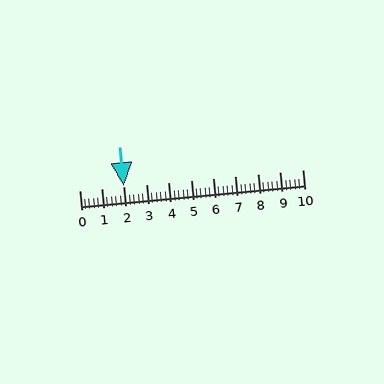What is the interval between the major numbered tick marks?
The major tick marks are spaced 1 units apart.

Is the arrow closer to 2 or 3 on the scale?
The arrow is closer to 2.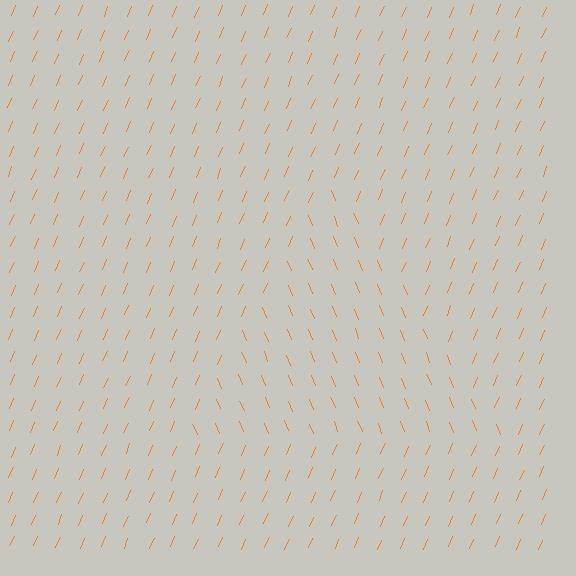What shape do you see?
I see a triangle.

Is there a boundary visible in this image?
Yes, there is a texture boundary formed by a change in line orientation.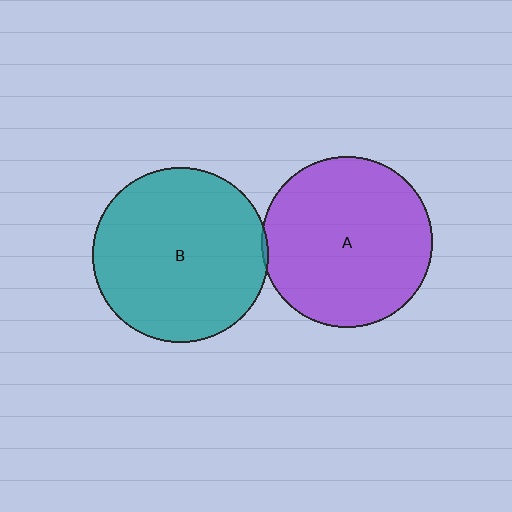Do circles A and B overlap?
Yes.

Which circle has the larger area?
Circle B (teal).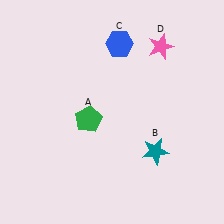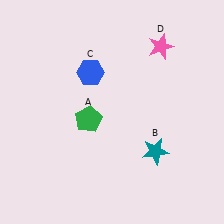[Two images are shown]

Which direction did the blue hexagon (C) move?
The blue hexagon (C) moved left.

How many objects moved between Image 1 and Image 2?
1 object moved between the two images.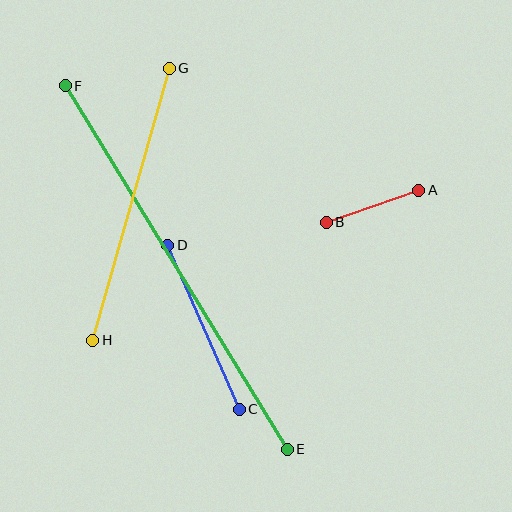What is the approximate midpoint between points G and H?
The midpoint is at approximately (131, 204) pixels.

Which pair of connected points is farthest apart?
Points E and F are farthest apart.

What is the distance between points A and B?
The distance is approximately 98 pixels.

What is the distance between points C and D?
The distance is approximately 179 pixels.